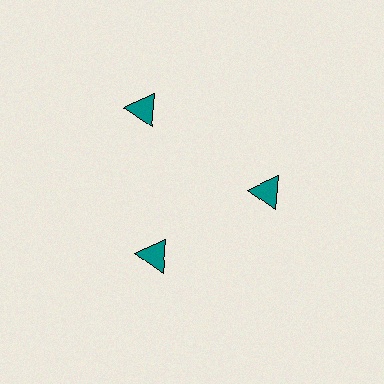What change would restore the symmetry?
The symmetry would be restored by moving it inward, back onto the ring so that all 3 triangles sit at equal angles and equal distance from the center.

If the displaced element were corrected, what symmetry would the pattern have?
It would have 3-fold rotational symmetry — the pattern would map onto itself every 120 degrees.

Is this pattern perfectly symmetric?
No. The 3 teal triangles are arranged in a ring, but one element near the 11 o'clock position is pushed outward from the center, breaking the 3-fold rotational symmetry.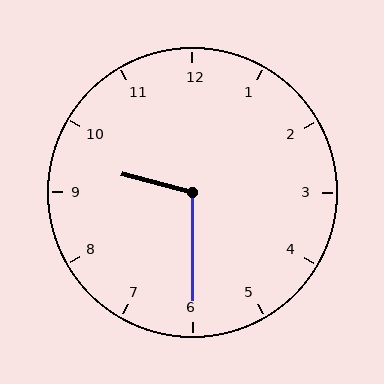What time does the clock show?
9:30.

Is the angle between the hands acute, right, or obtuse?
It is obtuse.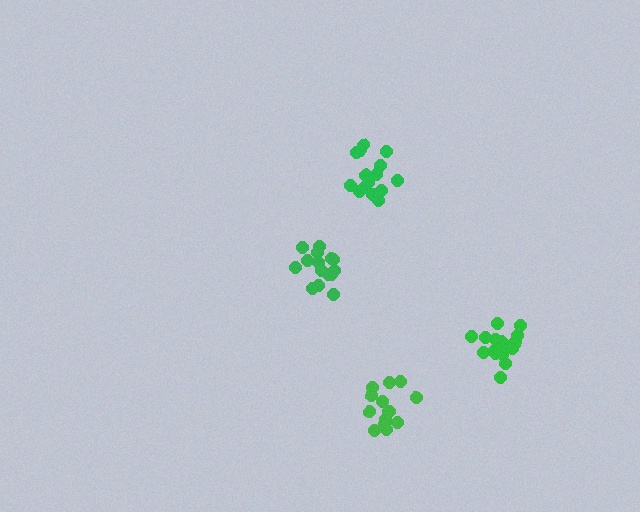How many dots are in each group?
Group 1: 15 dots, Group 2: 15 dots, Group 3: 15 dots, Group 4: 19 dots (64 total).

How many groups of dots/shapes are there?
There are 4 groups.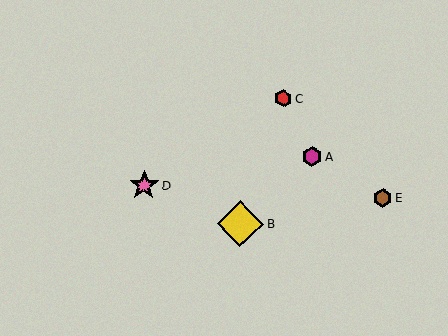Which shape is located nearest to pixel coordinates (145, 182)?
The pink star (labeled D) at (144, 185) is nearest to that location.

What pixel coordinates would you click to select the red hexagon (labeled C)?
Click at (283, 98) to select the red hexagon C.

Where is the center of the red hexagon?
The center of the red hexagon is at (283, 98).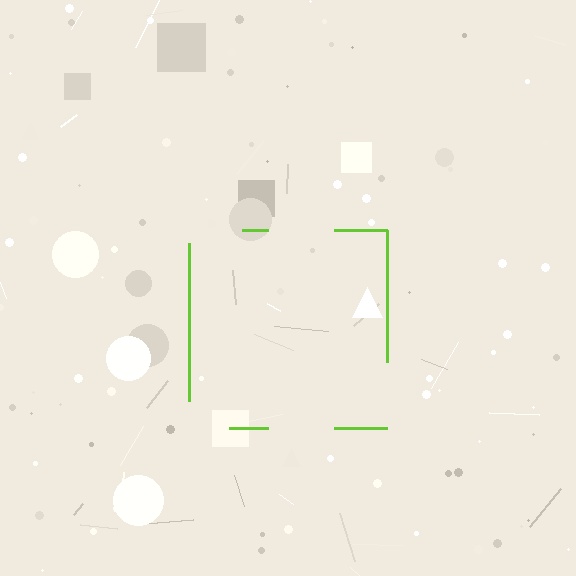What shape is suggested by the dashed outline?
The dashed outline suggests a square.